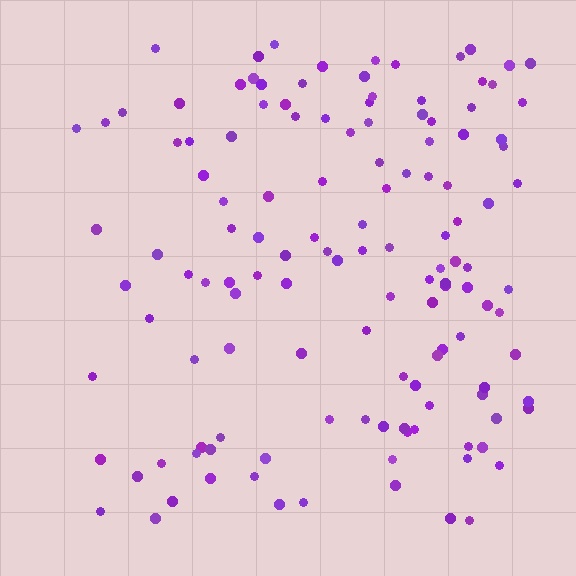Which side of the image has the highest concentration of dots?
The right.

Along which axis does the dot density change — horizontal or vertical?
Horizontal.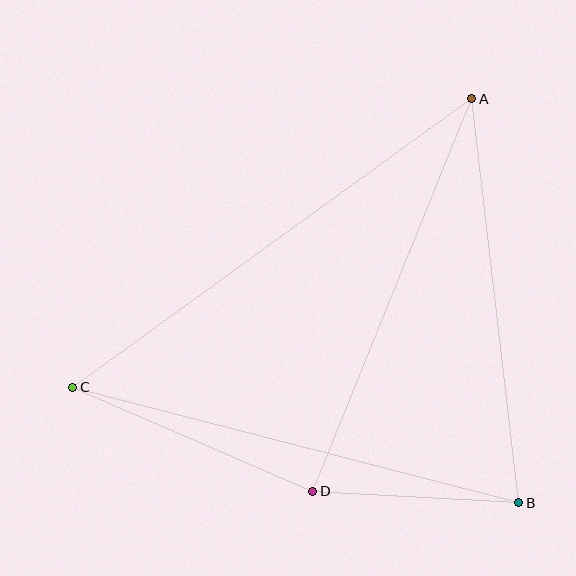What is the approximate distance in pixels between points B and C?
The distance between B and C is approximately 461 pixels.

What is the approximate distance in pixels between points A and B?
The distance between A and B is approximately 407 pixels.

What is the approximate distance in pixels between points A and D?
The distance between A and D is approximately 423 pixels.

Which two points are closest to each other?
Points B and D are closest to each other.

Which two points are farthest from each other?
Points A and C are farthest from each other.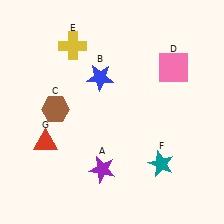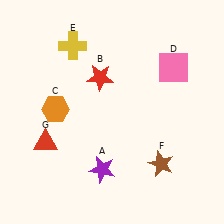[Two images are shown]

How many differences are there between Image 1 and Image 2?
There are 3 differences between the two images.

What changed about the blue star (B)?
In Image 1, B is blue. In Image 2, it changed to red.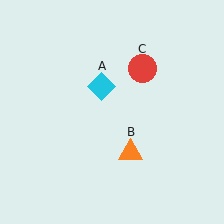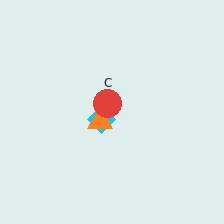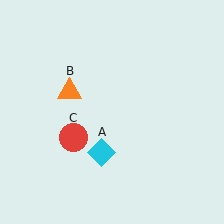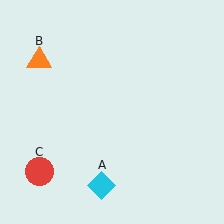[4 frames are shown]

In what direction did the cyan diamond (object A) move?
The cyan diamond (object A) moved down.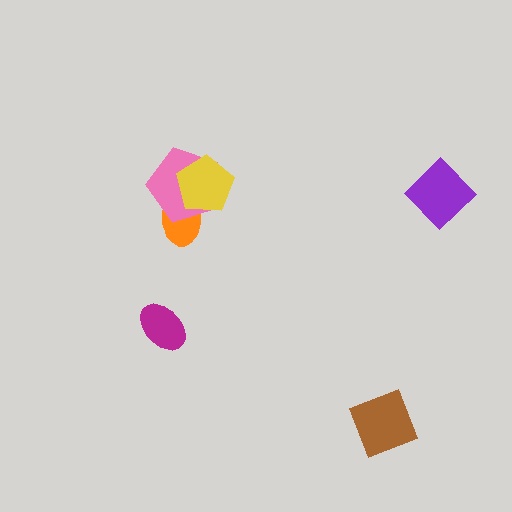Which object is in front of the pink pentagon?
The yellow pentagon is in front of the pink pentagon.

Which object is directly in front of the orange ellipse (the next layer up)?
The pink pentagon is directly in front of the orange ellipse.